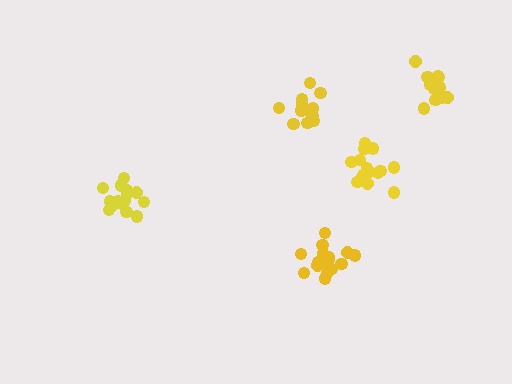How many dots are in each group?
Group 1: 15 dots, Group 2: 16 dots, Group 3: 18 dots, Group 4: 14 dots, Group 5: 14 dots (77 total).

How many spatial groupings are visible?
There are 5 spatial groupings.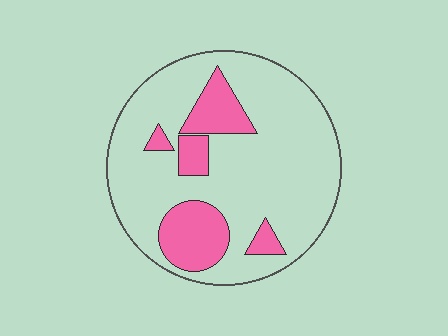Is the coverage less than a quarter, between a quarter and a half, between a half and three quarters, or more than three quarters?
Less than a quarter.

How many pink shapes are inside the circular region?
5.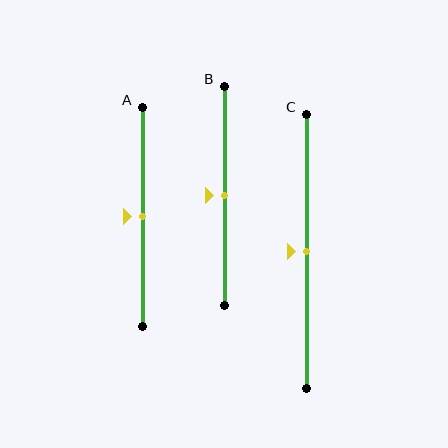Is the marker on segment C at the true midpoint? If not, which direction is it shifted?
Yes, the marker on segment C is at the true midpoint.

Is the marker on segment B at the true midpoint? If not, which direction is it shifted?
Yes, the marker on segment B is at the true midpoint.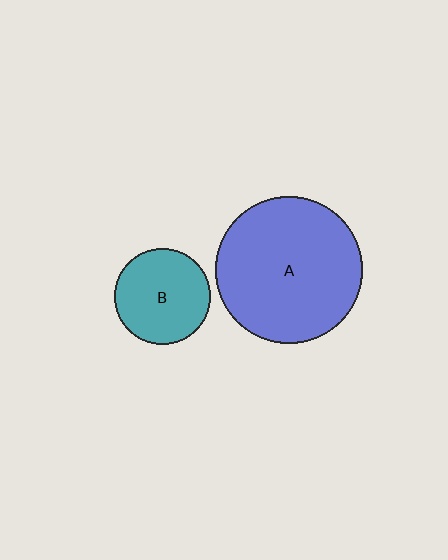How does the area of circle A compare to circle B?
Approximately 2.3 times.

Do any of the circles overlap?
No, none of the circles overlap.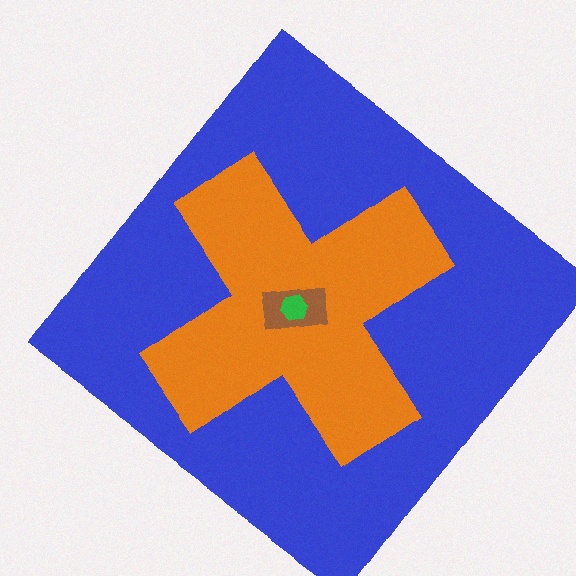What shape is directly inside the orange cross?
The brown rectangle.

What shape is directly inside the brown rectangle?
The green hexagon.